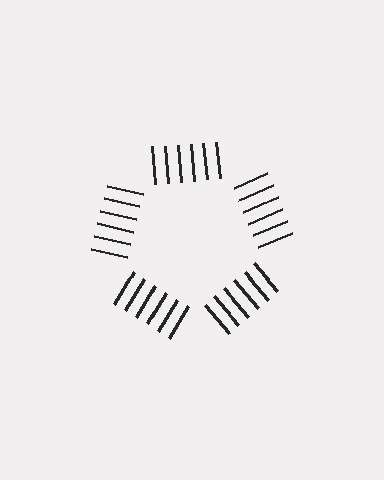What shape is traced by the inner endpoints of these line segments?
An illusory pentagon — the line segments terminate on its edges but no continuous stroke is drawn.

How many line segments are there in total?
30 — 6 along each of the 5 edges.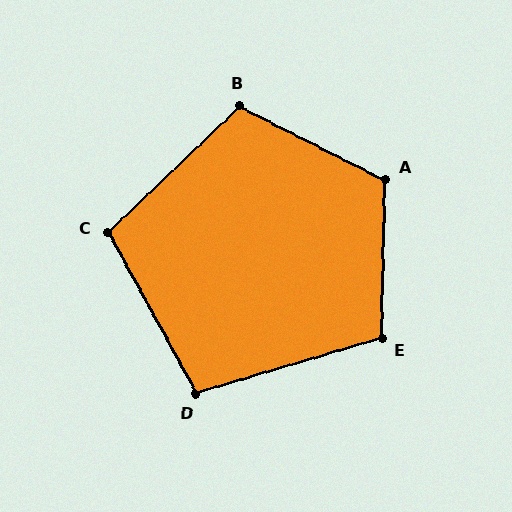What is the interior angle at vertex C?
Approximately 105 degrees (obtuse).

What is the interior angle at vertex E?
Approximately 108 degrees (obtuse).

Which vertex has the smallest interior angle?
D, at approximately 102 degrees.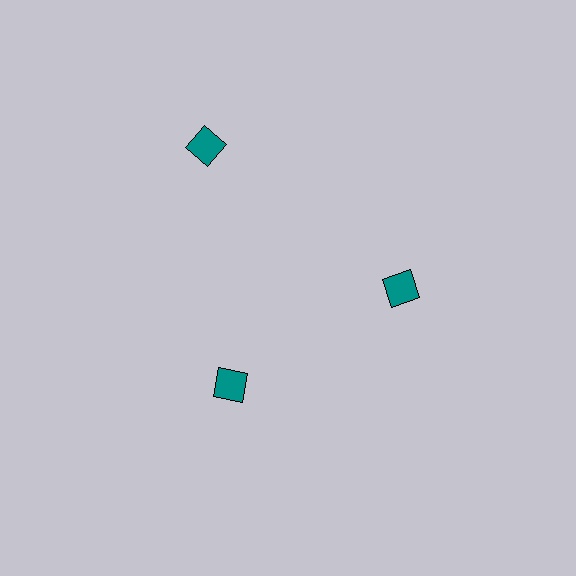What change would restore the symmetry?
The symmetry would be restored by moving it inward, back onto the ring so that all 3 diamonds sit at equal angles and equal distance from the center.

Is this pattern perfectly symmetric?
No. The 3 teal diamonds are arranged in a ring, but one element near the 11 o'clock position is pushed outward from the center, breaking the 3-fold rotational symmetry.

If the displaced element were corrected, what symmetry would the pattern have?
It would have 3-fold rotational symmetry — the pattern would map onto itself every 120 degrees.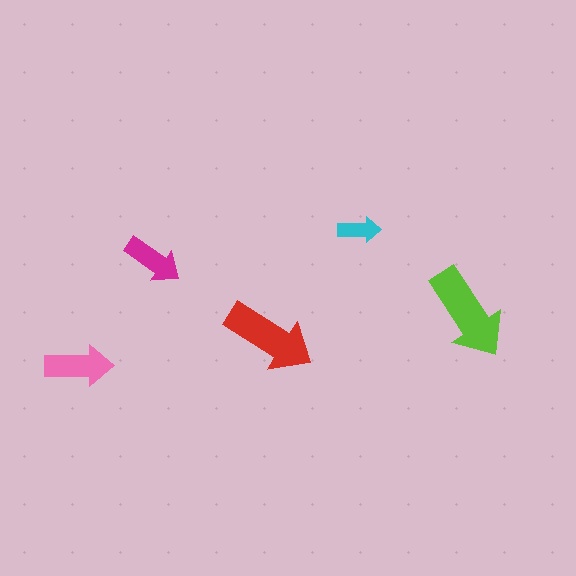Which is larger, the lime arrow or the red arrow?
The lime one.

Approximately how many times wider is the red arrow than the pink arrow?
About 1.5 times wider.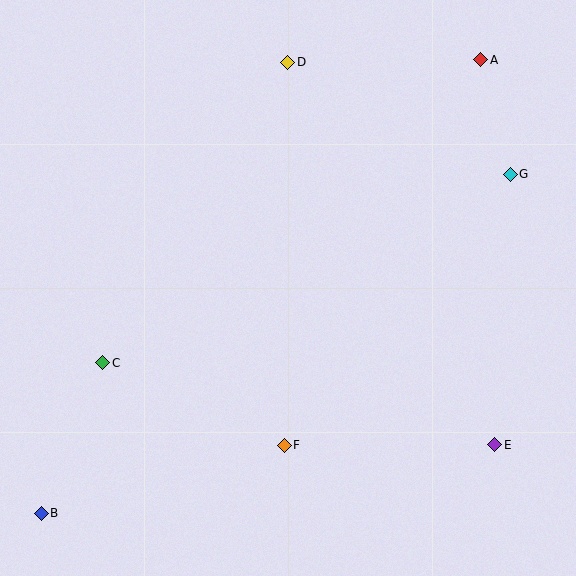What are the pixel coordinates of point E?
Point E is at (495, 445).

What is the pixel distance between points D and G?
The distance between D and G is 249 pixels.